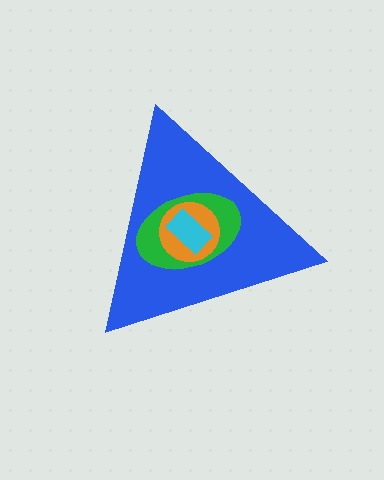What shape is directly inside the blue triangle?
The green ellipse.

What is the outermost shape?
The blue triangle.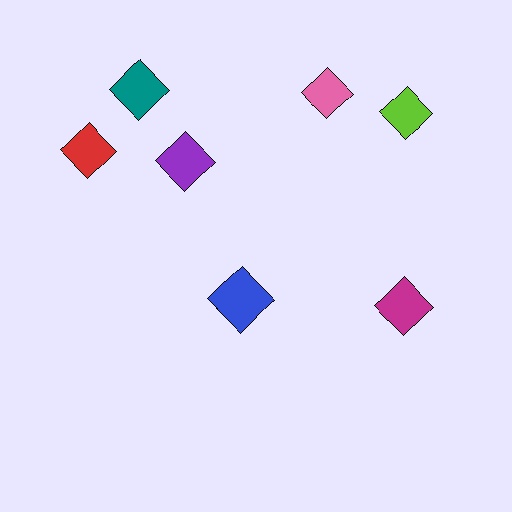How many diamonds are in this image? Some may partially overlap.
There are 7 diamonds.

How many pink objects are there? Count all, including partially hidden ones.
There is 1 pink object.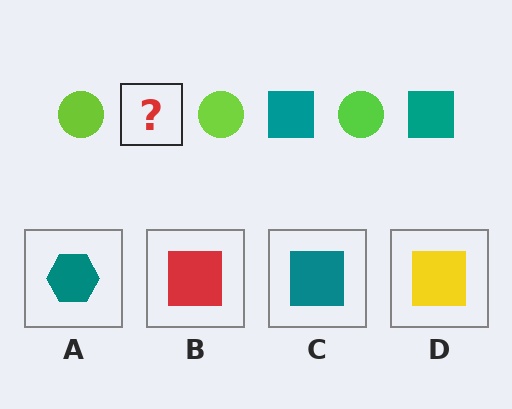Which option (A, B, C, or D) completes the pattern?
C.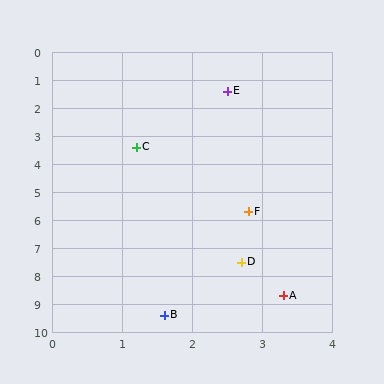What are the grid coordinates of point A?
Point A is at approximately (3.3, 8.7).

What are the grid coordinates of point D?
Point D is at approximately (2.7, 7.5).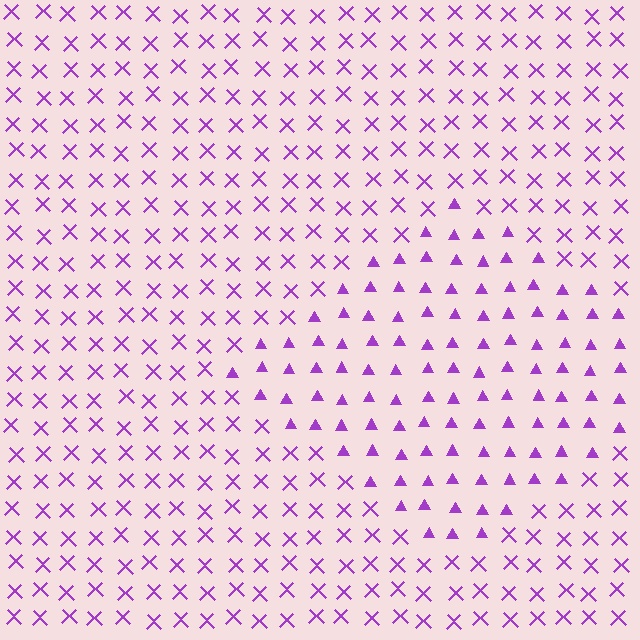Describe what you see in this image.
The image is filled with small purple elements arranged in a uniform grid. A diamond-shaped region contains triangles, while the surrounding area contains X marks. The boundary is defined purely by the change in element shape.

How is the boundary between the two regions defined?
The boundary is defined by a change in element shape: triangles inside vs. X marks outside. All elements share the same color and spacing.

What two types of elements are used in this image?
The image uses triangles inside the diamond region and X marks outside it.